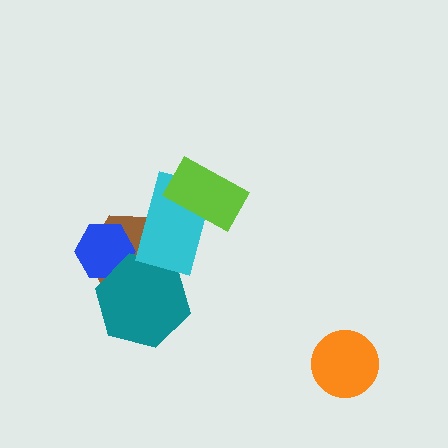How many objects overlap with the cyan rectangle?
3 objects overlap with the cyan rectangle.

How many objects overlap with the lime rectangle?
1 object overlaps with the lime rectangle.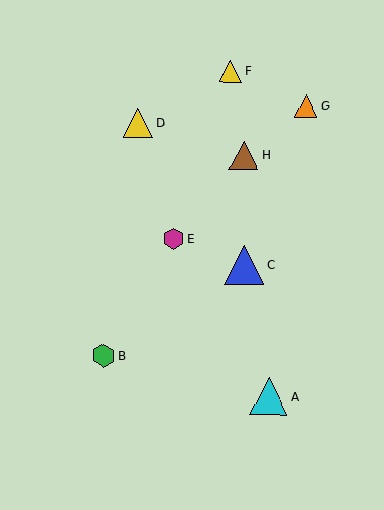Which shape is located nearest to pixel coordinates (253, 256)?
The blue triangle (labeled C) at (244, 265) is nearest to that location.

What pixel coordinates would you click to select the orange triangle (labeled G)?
Click at (306, 106) to select the orange triangle G.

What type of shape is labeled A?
Shape A is a cyan triangle.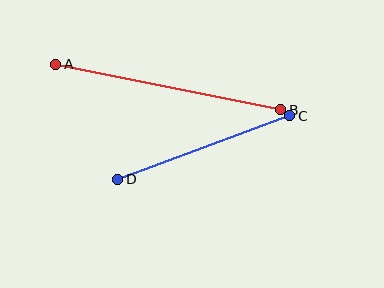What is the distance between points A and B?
The distance is approximately 230 pixels.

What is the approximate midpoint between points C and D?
The midpoint is at approximately (204, 148) pixels.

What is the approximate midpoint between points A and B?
The midpoint is at approximately (168, 87) pixels.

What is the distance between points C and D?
The distance is approximately 183 pixels.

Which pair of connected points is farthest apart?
Points A and B are farthest apart.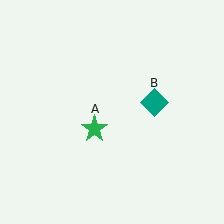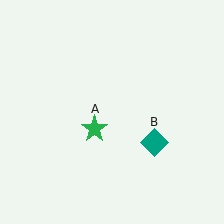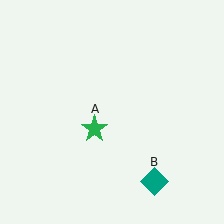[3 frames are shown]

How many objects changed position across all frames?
1 object changed position: teal diamond (object B).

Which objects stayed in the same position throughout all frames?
Green star (object A) remained stationary.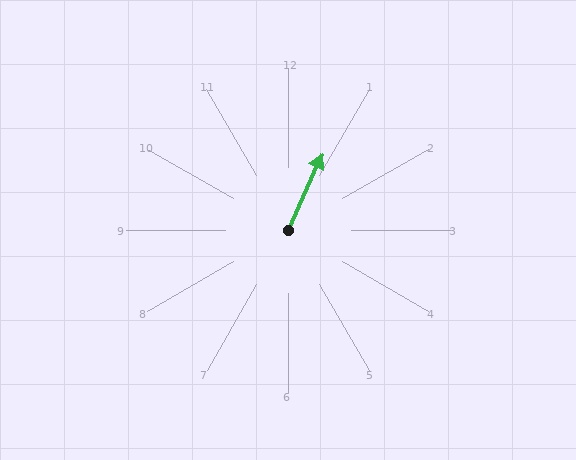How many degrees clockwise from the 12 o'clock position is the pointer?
Approximately 24 degrees.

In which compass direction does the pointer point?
Northeast.